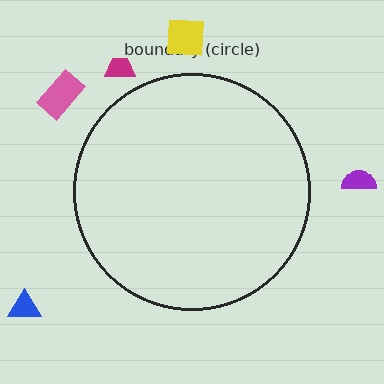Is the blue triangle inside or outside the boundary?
Outside.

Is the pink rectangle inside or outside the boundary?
Outside.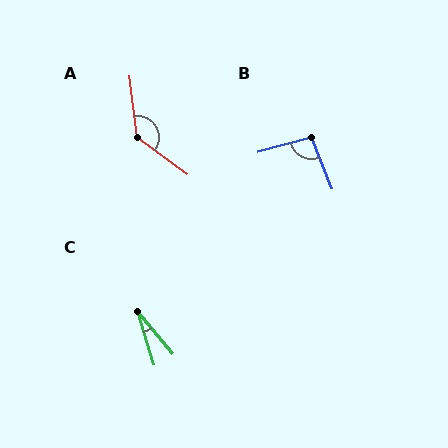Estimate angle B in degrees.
Approximately 96 degrees.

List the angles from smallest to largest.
C (23°), B (96°), A (133°).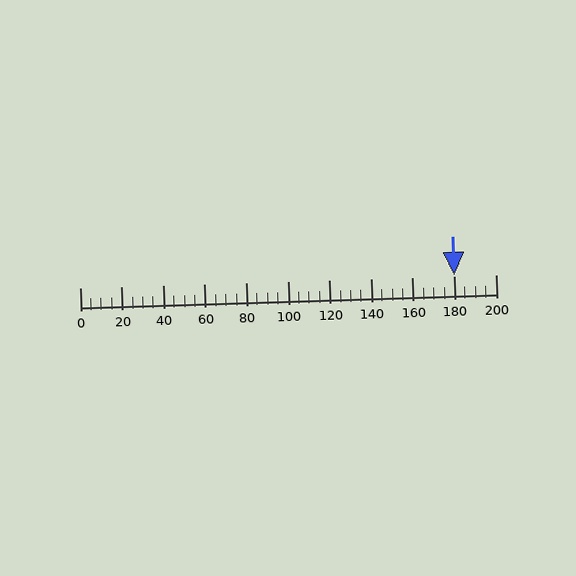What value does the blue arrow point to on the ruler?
The blue arrow points to approximately 180.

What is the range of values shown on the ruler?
The ruler shows values from 0 to 200.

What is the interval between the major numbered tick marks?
The major tick marks are spaced 20 units apart.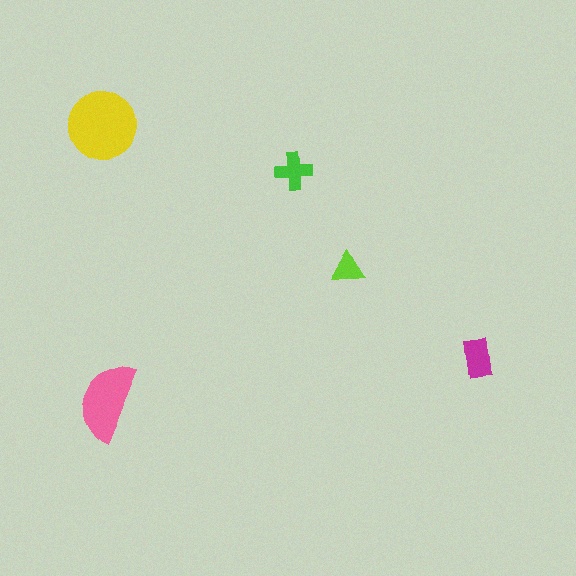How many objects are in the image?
There are 5 objects in the image.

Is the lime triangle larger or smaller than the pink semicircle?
Smaller.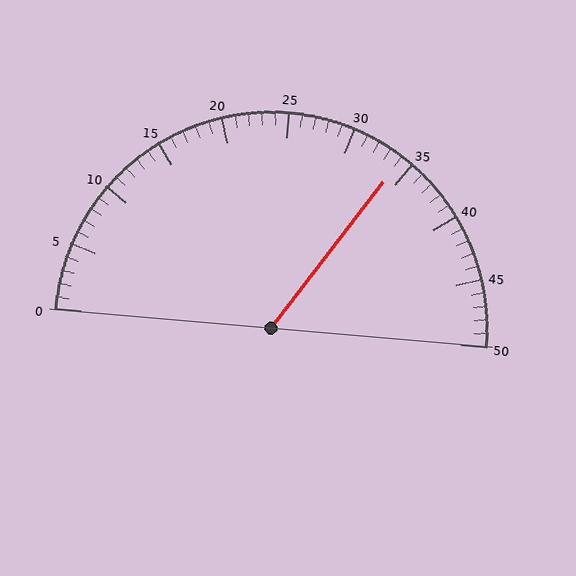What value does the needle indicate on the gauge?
The needle indicates approximately 34.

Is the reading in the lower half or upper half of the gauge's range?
The reading is in the upper half of the range (0 to 50).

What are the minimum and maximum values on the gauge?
The gauge ranges from 0 to 50.